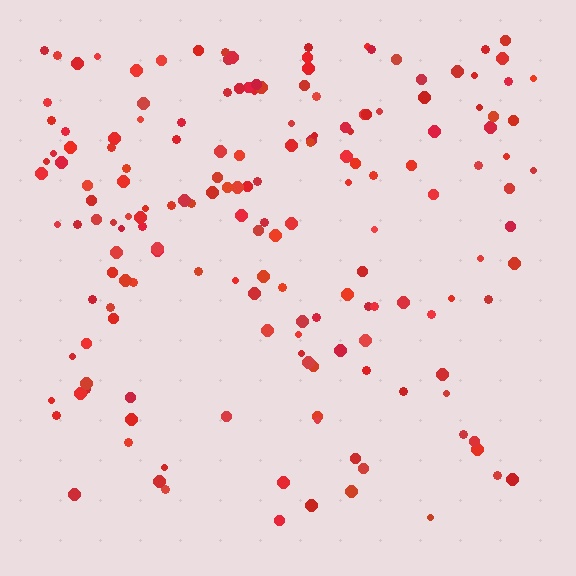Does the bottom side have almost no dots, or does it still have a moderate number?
Still a moderate number, just noticeably fewer than the top.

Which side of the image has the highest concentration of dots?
The top.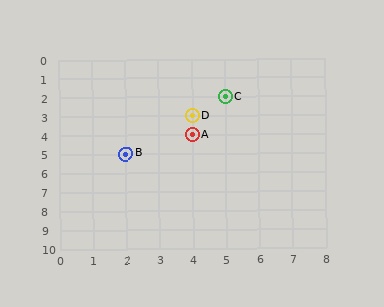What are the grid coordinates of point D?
Point D is at grid coordinates (4, 3).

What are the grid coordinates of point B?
Point B is at grid coordinates (2, 5).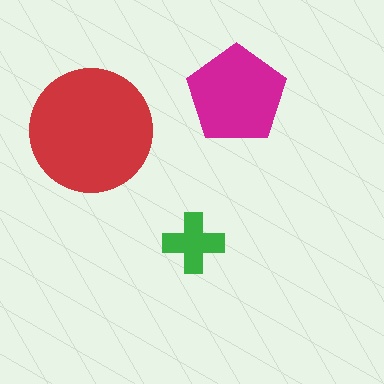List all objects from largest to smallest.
The red circle, the magenta pentagon, the green cross.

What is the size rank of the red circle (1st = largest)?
1st.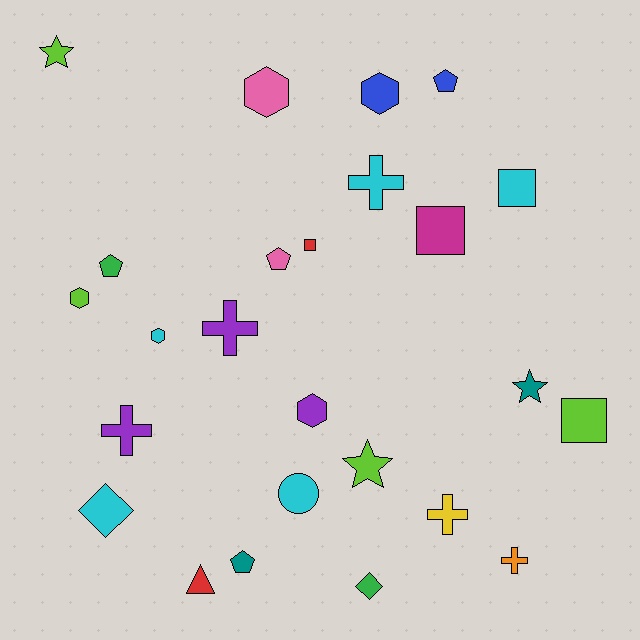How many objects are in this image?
There are 25 objects.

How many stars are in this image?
There are 3 stars.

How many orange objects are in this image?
There is 1 orange object.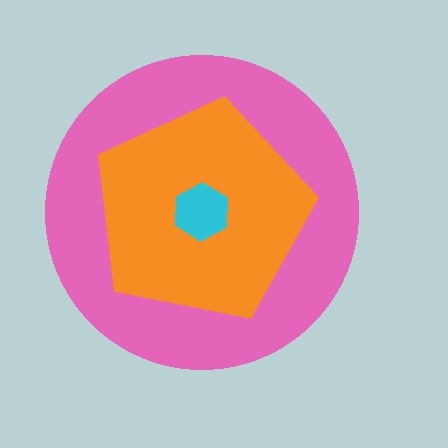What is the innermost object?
The cyan hexagon.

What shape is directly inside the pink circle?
The orange pentagon.